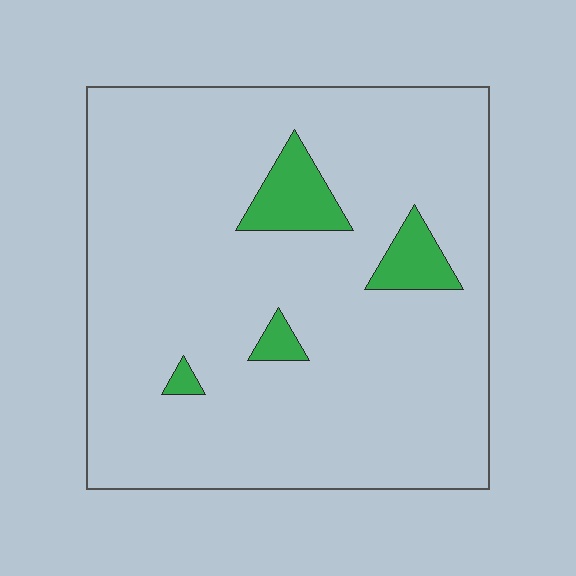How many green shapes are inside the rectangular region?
4.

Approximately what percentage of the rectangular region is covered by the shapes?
Approximately 10%.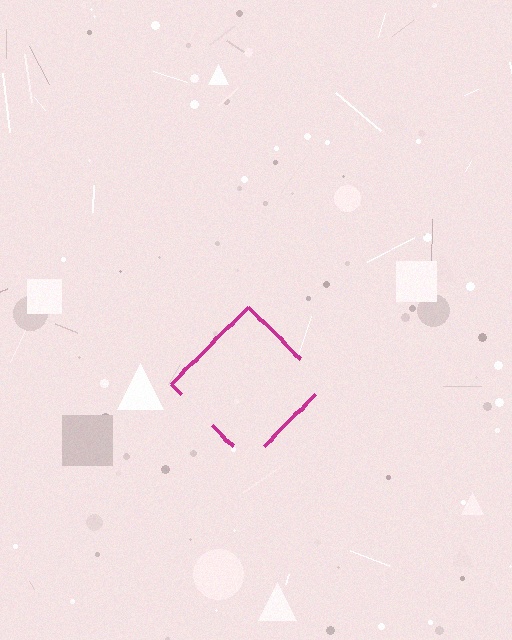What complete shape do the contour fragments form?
The contour fragments form a diamond.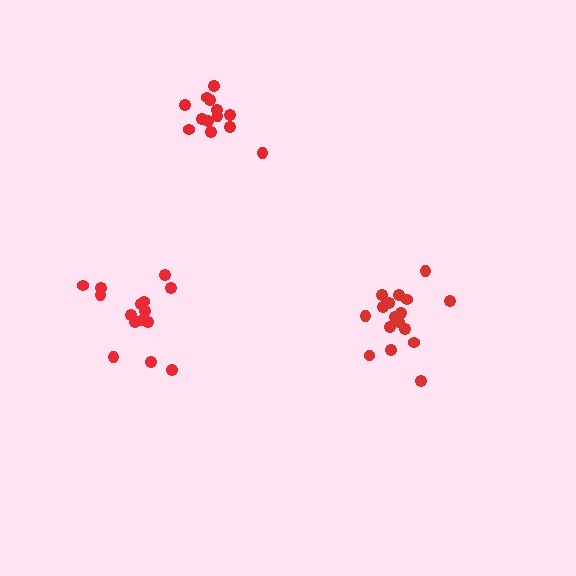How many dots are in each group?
Group 1: 17 dots, Group 2: 15 dots, Group 3: 13 dots (45 total).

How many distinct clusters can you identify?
There are 3 distinct clusters.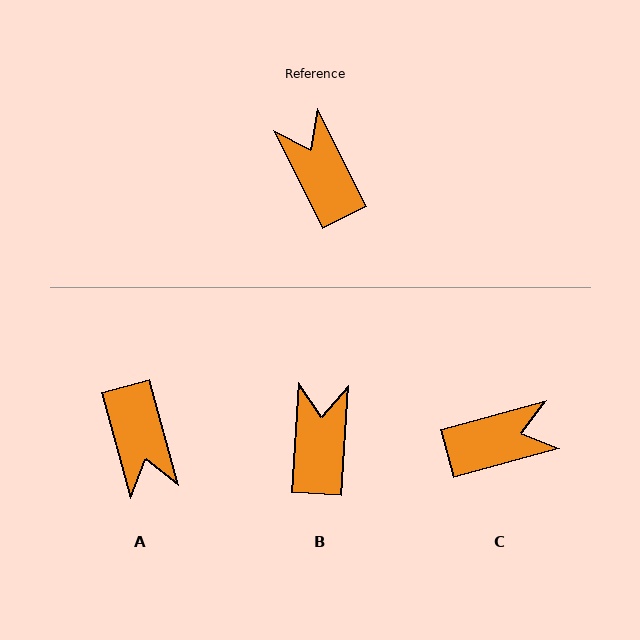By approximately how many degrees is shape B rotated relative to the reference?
Approximately 30 degrees clockwise.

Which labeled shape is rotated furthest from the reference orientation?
A, about 169 degrees away.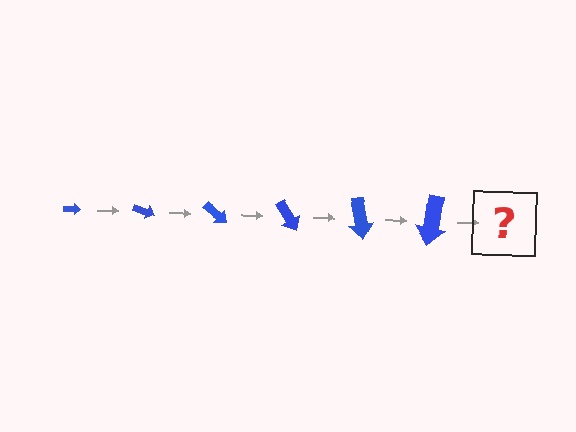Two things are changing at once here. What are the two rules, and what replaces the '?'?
The two rules are that the arrow grows larger each step and it rotates 20 degrees each step. The '?' should be an arrow, larger than the previous one and rotated 120 degrees from the start.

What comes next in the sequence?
The next element should be an arrow, larger than the previous one and rotated 120 degrees from the start.